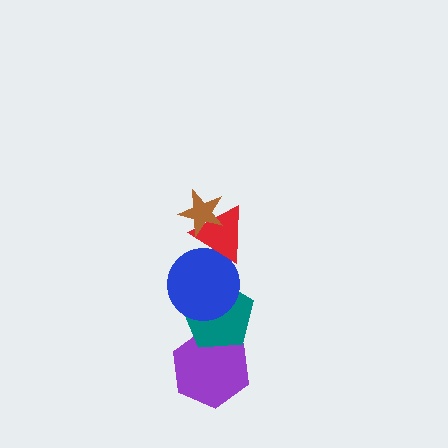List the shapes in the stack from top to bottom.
From top to bottom: the brown star, the red triangle, the blue circle, the teal pentagon, the purple hexagon.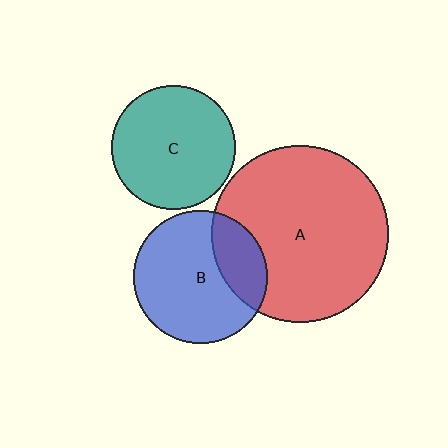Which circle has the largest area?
Circle A (red).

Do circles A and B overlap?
Yes.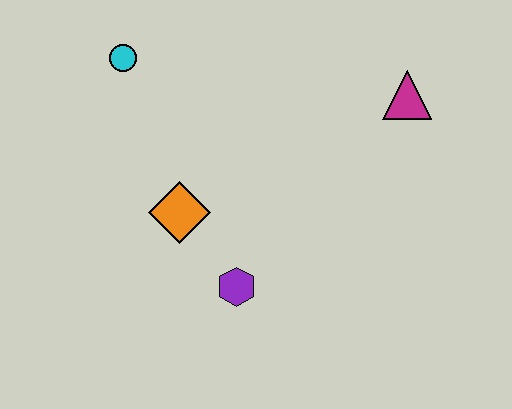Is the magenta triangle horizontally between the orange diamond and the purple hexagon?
No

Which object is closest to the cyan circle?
The orange diamond is closest to the cyan circle.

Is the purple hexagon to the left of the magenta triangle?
Yes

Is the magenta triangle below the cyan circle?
Yes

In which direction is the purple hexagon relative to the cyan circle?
The purple hexagon is below the cyan circle.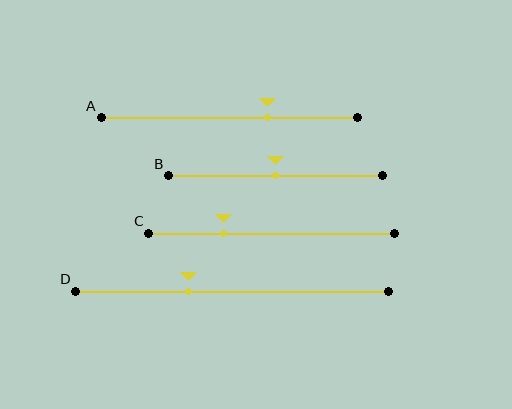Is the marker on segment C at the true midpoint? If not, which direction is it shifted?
No, the marker on segment C is shifted to the left by about 20% of the segment length.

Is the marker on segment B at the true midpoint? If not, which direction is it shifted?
Yes, the marker on segment B is at the true midpoint.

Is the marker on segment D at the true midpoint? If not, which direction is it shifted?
No, the marker on segment D is shifted to the left by about 14% of the segment length.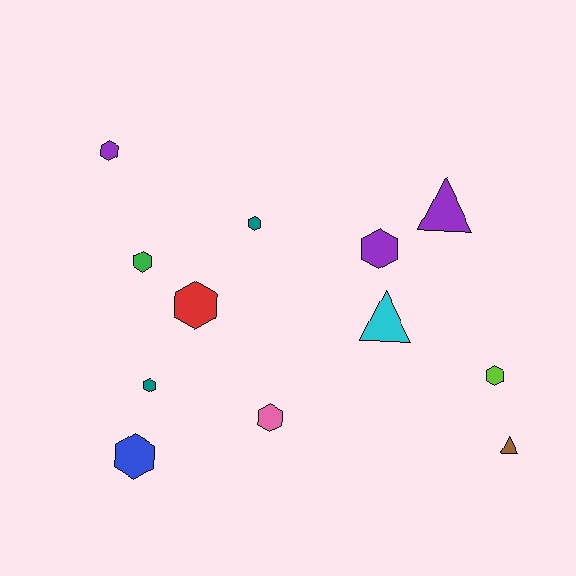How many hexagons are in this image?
There are 9 hexagons.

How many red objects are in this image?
There is 1 red object.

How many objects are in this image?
There are 12 objects.